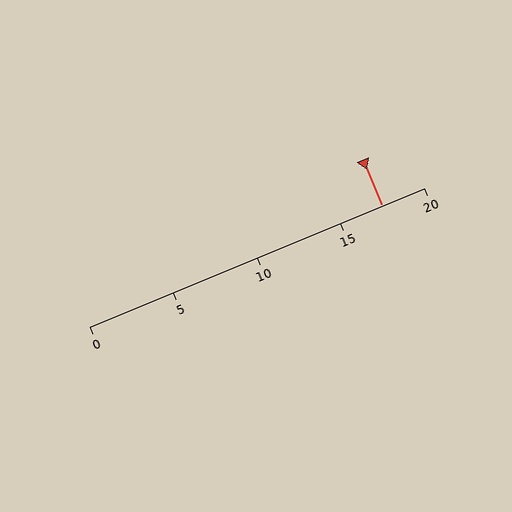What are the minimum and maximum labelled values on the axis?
The axis runs from 0 to 20.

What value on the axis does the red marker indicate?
The marker indicates approximately 17.5.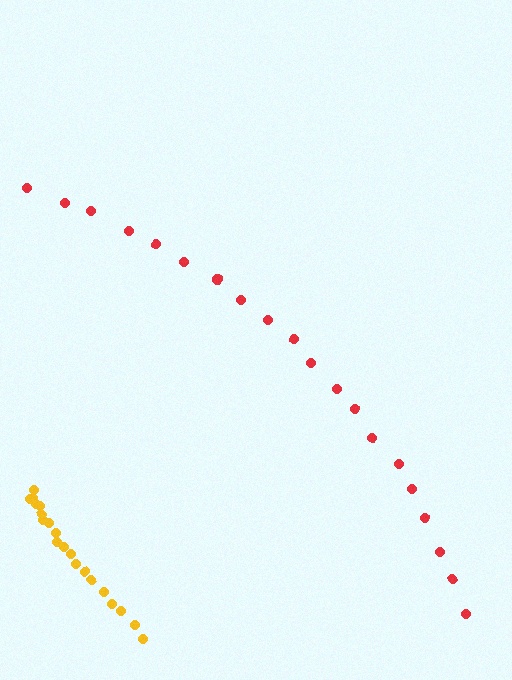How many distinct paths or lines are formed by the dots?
There are 2 distinct paths.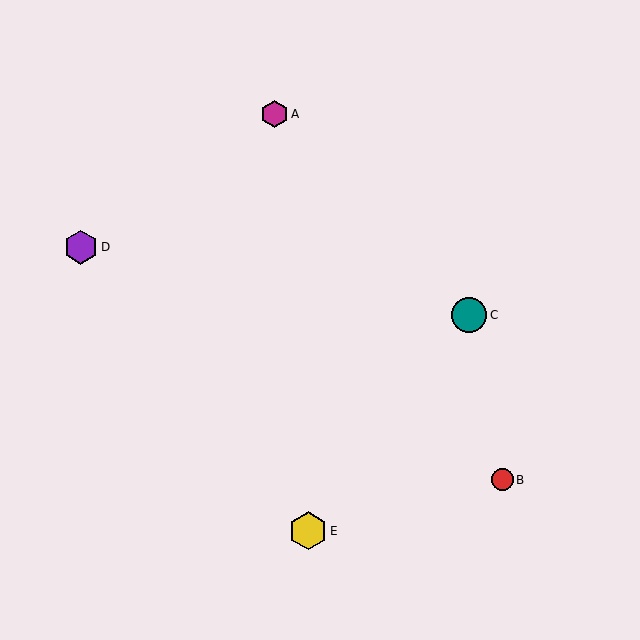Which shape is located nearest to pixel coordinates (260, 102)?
The magenta hexagon (labeled A) at (275, 114) is nearest to that location.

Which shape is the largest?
The yellow hexagon (labeled E) is the largest.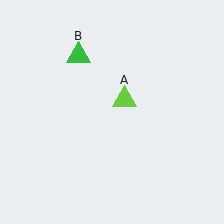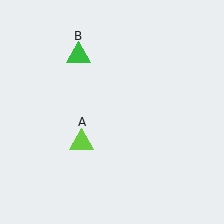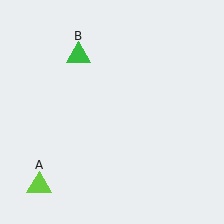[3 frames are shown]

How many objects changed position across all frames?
1 object changed position: lime triangle (object A).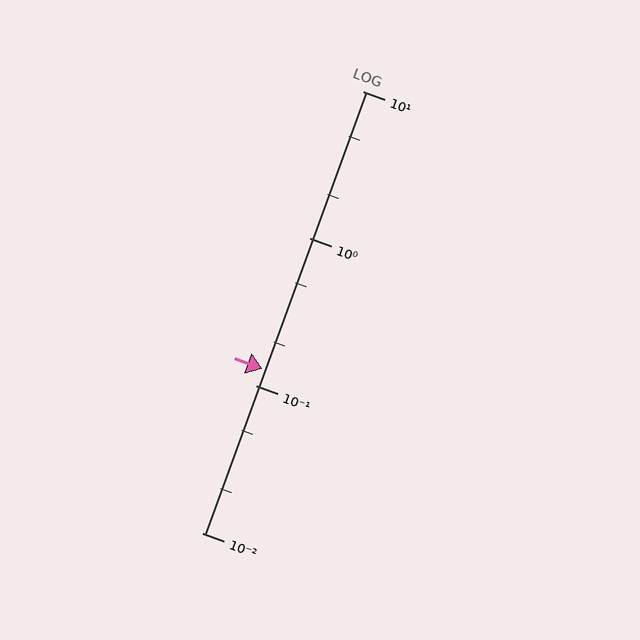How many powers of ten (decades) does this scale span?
The scale spans 3 decades, from 0.01 to 10.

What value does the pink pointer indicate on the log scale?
The pointer indicates approximately 0.13.